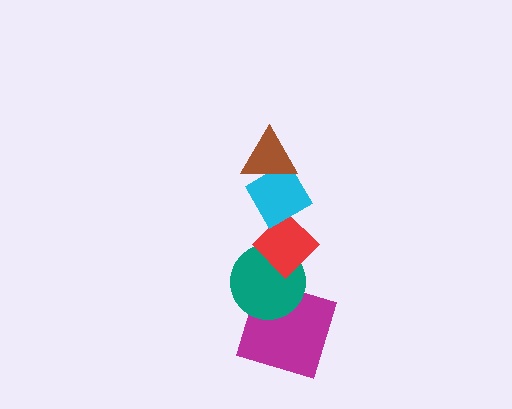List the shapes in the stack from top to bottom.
From top to bottom: the brown triangle, the cyan diamond, the red diamond, the teal circle, the magenta square.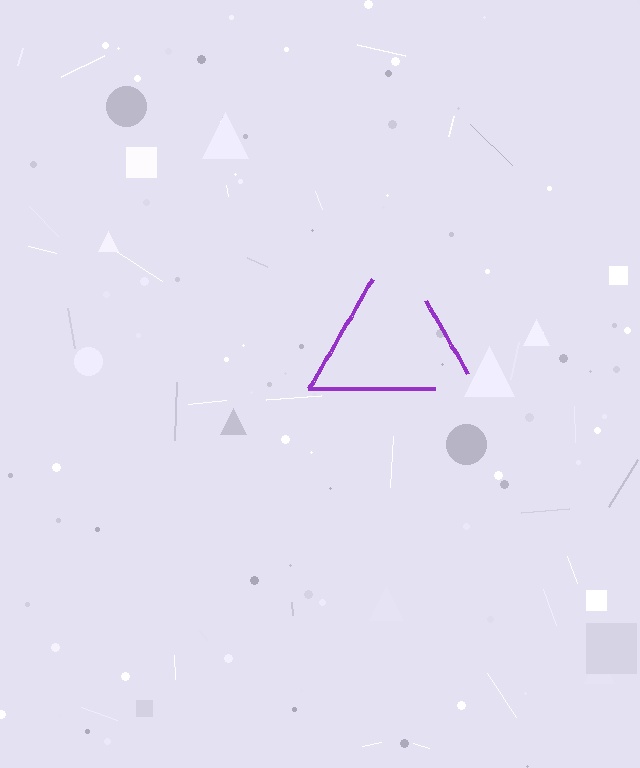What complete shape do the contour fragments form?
The contour fragments form a triangle.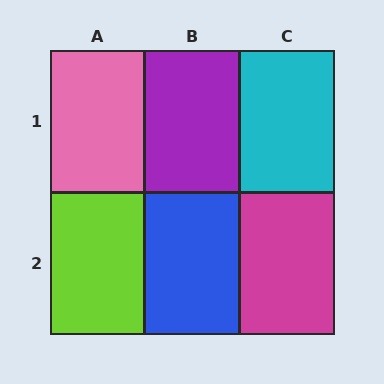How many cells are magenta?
1 cell is magenta.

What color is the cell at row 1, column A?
Pink.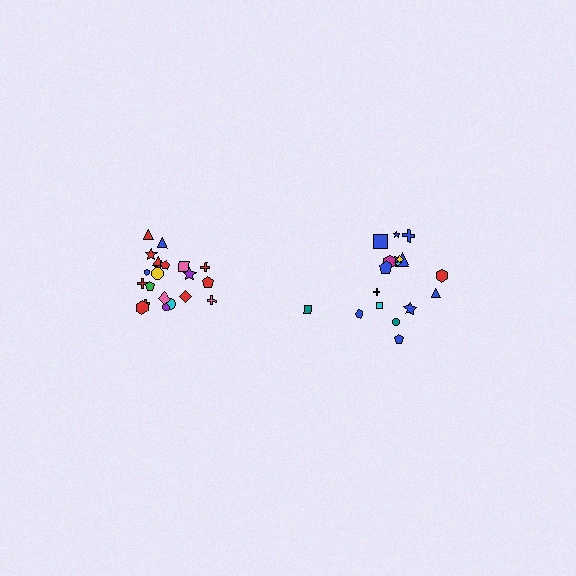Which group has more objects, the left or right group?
The left group.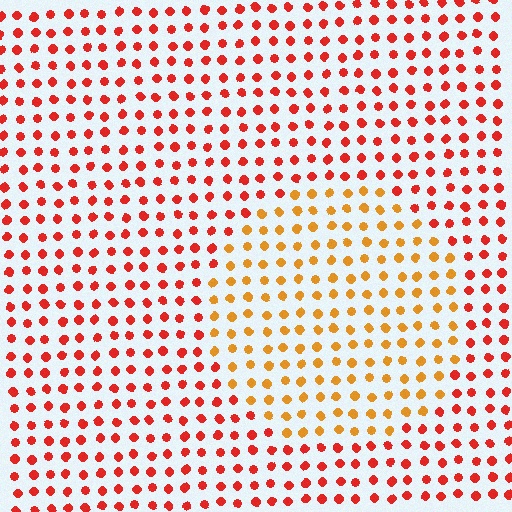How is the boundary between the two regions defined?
The boundary is defined purely by a slight shift in hue (about 34 degrees). Spacing, size, and orientation are identical on both sides.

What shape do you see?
I see a circle.